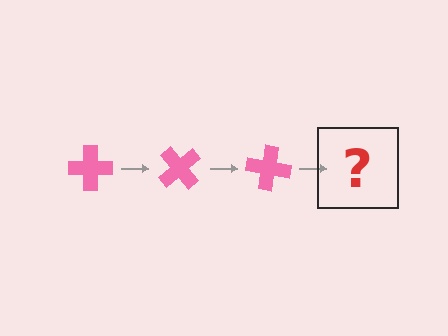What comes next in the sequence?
The next element should be a pink cross rotated 150 degrees.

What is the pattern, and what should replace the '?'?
The pattern is that the cross rotates 50 degrees each step. The '?' should be a pink cross rotated 150 degrees.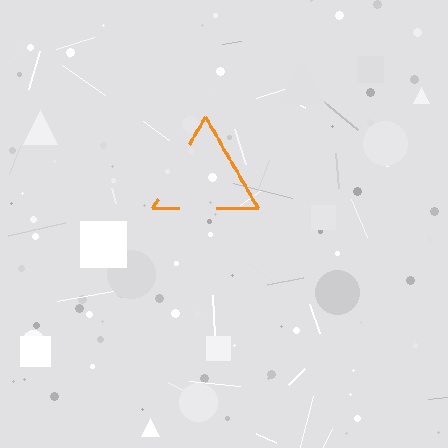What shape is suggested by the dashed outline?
The dashed outline suggests a triangle.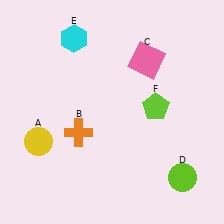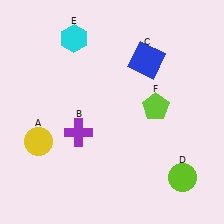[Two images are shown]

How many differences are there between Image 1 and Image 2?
There are 2 differences between the two images.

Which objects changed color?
B changed from orange to purple. C changed from pink to blue.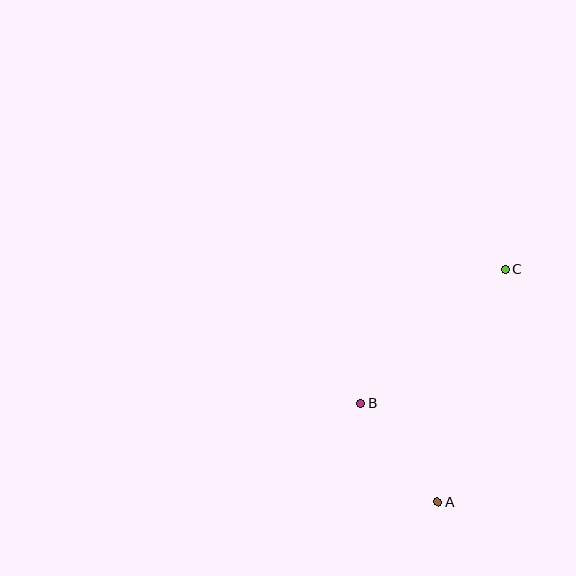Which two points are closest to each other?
Points A and B are closest to each other.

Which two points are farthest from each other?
Points A and C are farthest from each other.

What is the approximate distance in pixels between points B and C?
The distance between B and C is approximately 198 pixels.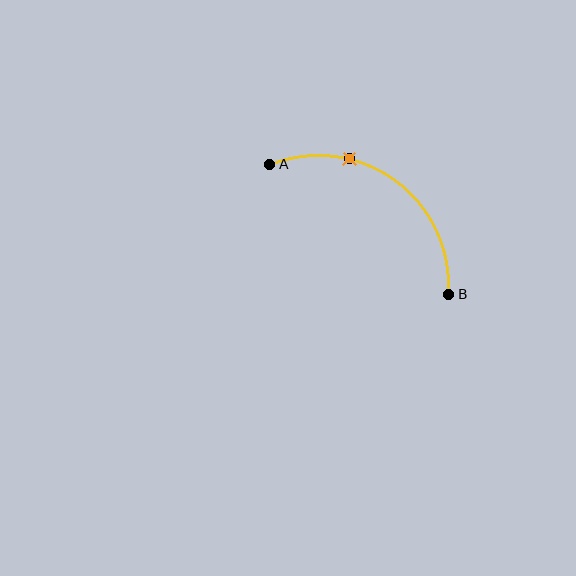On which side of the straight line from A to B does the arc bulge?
The arc bulges above and to the right of the straight line connecting A and B.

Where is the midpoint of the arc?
The arc midpoint is the point on the curve farthest from the straight line joining A and B. It sits above and to the right of that line.